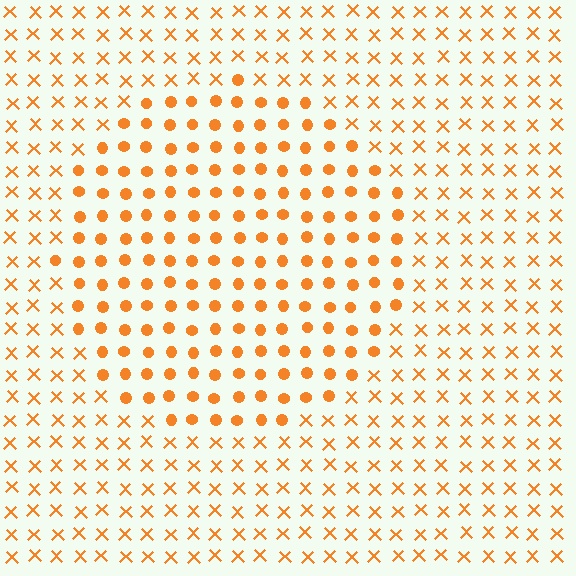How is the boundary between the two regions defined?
The boundary is defined by a change in element shape: circles inside vs. X marks outside. All elements share the same color and spacing.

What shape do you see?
I see a circle.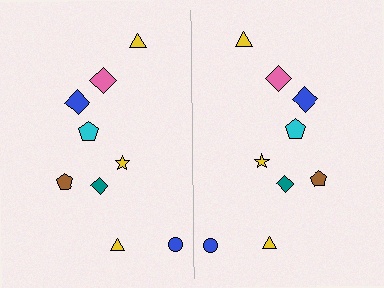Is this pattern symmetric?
Yes, this pattern has bilateral (reflection) symmetry.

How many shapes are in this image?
There are 18 shapes in this image.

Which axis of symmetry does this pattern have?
The pattern has a vertical axis of symmetry running through the center of the image.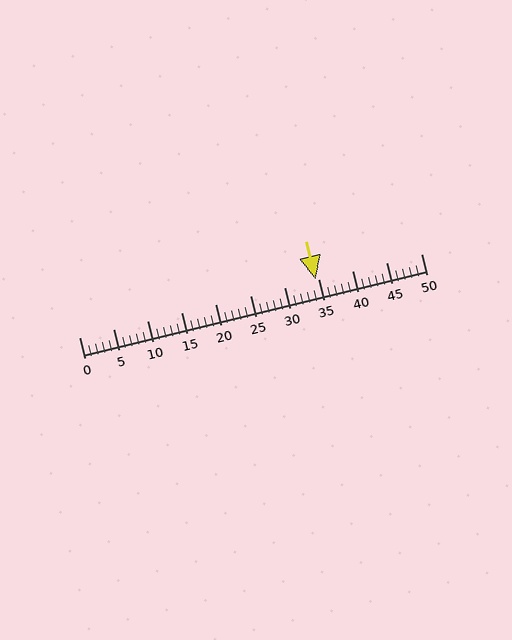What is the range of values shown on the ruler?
The ruler shows values from 0 to 50.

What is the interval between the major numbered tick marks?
The major tick marks are spaced 5 units apart.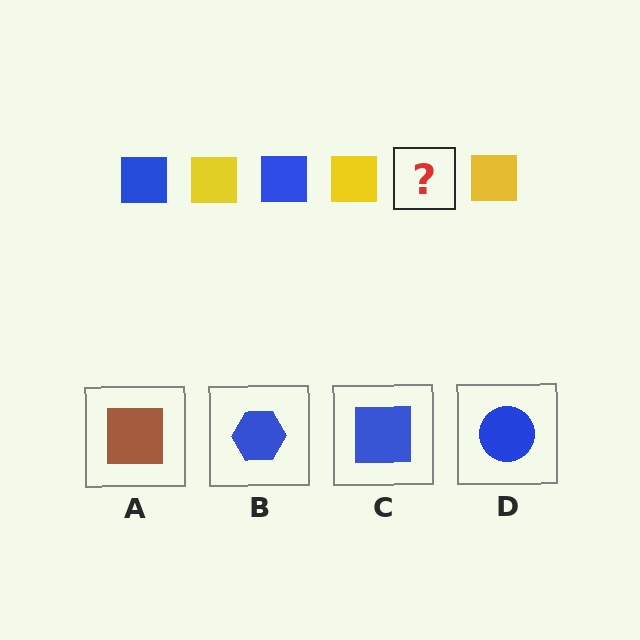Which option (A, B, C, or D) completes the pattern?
C.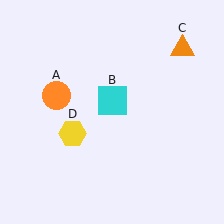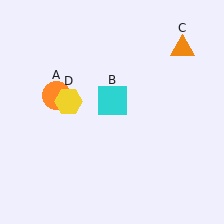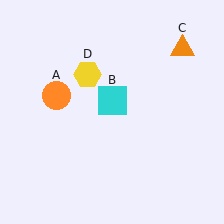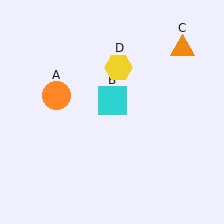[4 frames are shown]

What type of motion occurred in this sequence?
The yellow hexagon (object D) rotated clockwise around the center of the scene.